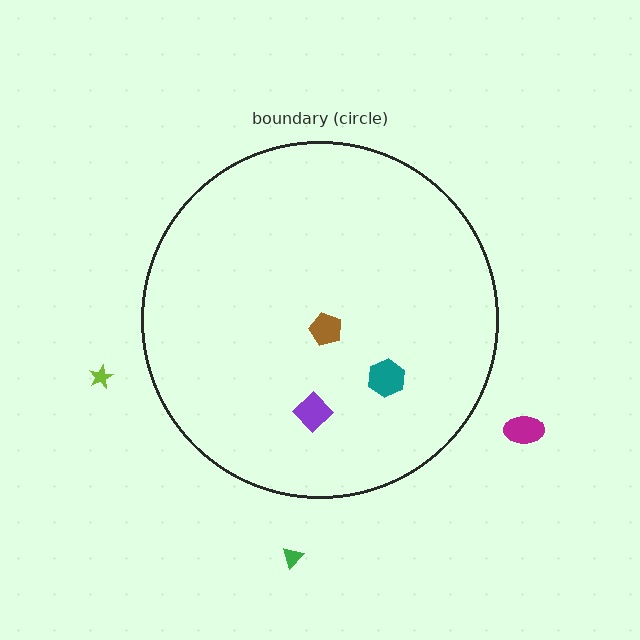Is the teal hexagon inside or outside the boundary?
Inside.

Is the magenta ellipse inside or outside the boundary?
Outside.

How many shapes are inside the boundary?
3 inside, 3 outside.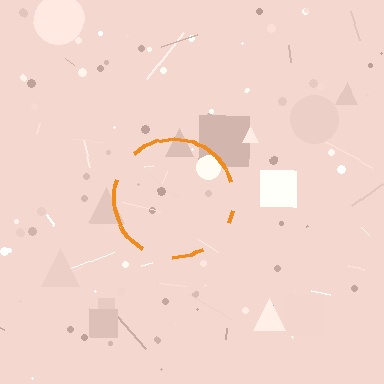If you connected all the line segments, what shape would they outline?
They would outline a circle.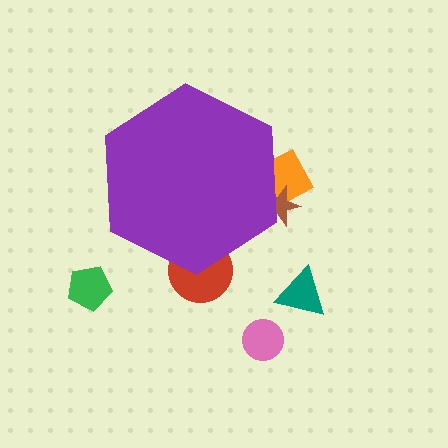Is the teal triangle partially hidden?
No, the teal triangle is fully visible.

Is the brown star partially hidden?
Yes, the brown star is partially hidden behind the purple hexagon.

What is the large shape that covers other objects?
A purple hexagon.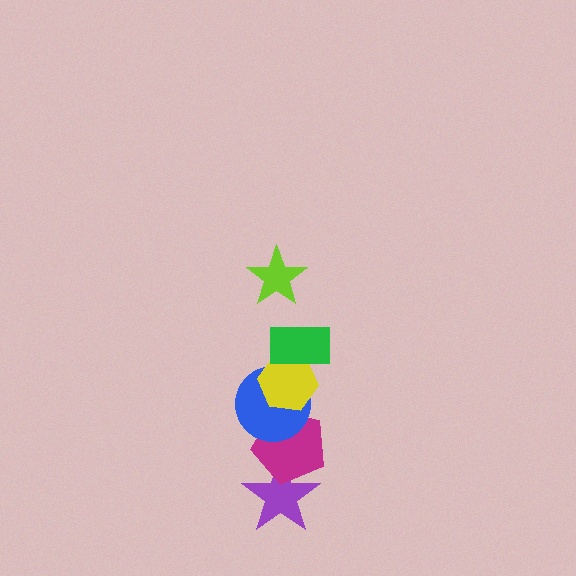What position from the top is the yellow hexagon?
The yellow hexagon is 3rd from the top.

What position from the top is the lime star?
The lime star is 1st from the top.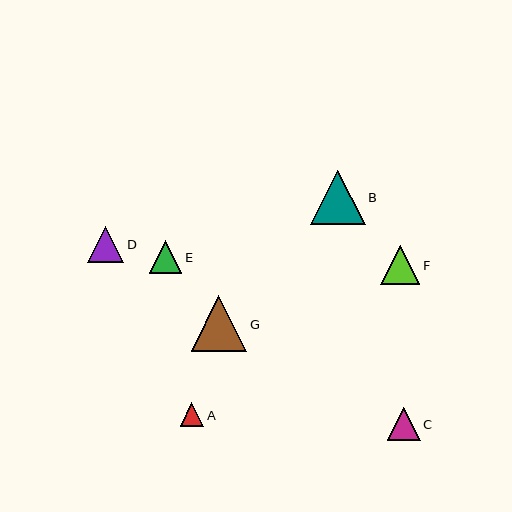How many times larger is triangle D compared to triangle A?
Triangle D is approximately 1.5 times the size of triangle A.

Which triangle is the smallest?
Triangle A is the smallest with a size of approximately 24 pixels.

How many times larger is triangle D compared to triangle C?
Triangle D is approximately 1.1 times the size of triangle C.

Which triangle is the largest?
Triangle G is the largest with a size of approximately 55 pixels.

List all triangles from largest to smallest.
From largest to smallest: G, B, F, D, E, C, A.